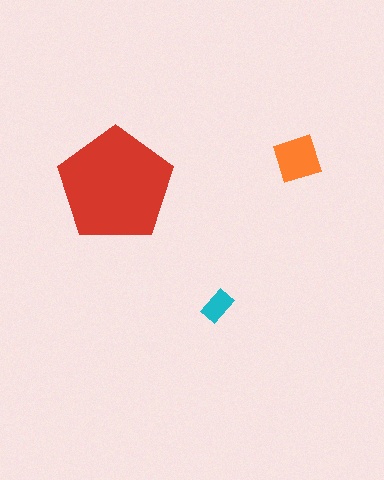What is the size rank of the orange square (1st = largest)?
2nd.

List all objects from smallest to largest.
The cyan rectangle, the orange square, the red pentagon.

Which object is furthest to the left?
The red pentagon is leftmost.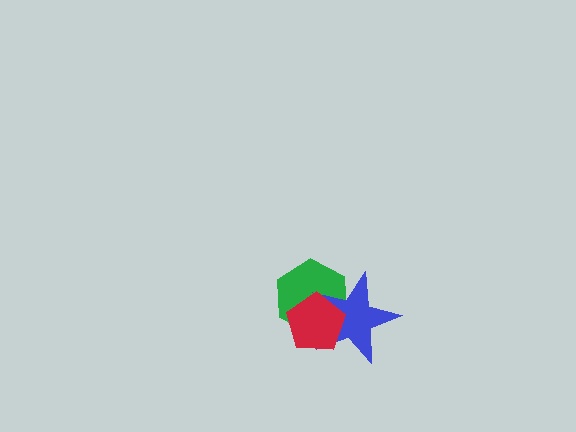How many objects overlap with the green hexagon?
2 objects overlap with the green hexagon.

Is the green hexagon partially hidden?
Yes, it is partially covered by another shape.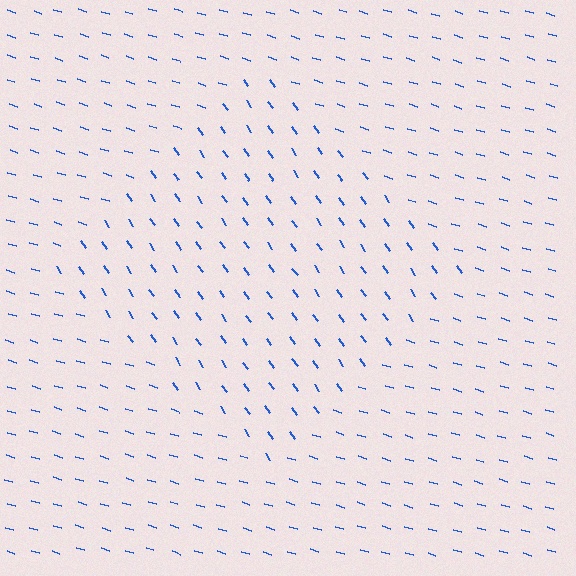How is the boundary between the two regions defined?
The boundary is defined purely by a change in line orientation (approximately 38 degrees difference). All lines are the same color and thickness.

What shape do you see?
I see a diamond.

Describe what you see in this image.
The image is filled with small blue line segments. A diamond region in the image has lines oriented differently from the surrounding lines, creating a visible texture boundary.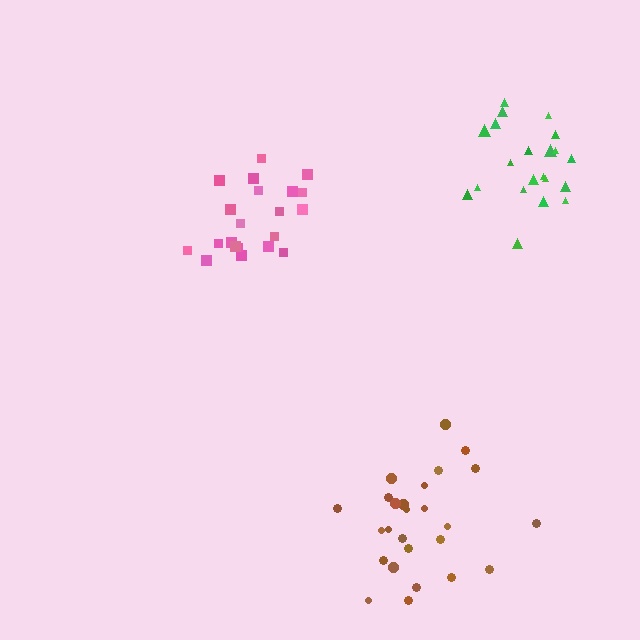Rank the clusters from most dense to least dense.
pink, green, brown.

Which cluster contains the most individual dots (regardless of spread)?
Brown (26).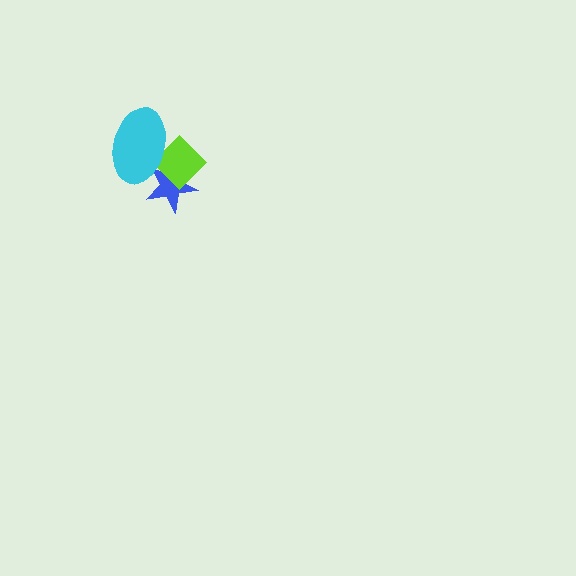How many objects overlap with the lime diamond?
2 objects overlap with the lime diamond.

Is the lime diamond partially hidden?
Yes, it is partially covered by another shape.